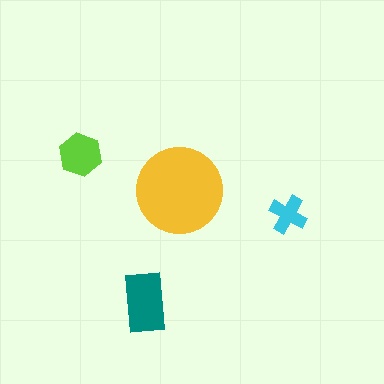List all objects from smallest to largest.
The cyan cross, the lime hexagon, the teal rectangle, the yellow circle.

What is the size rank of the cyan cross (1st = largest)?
4th.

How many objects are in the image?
There are 4 objects in the image.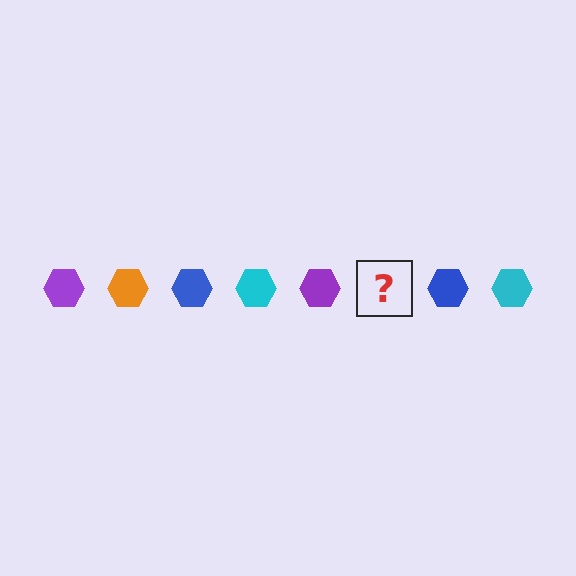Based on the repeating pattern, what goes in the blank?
The blank should be an orange hexagon.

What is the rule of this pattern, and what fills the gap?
The rule is that the pattern cycles through purple, orange, blue, cyan hexagons. The gap should be filled with an orange hexagon.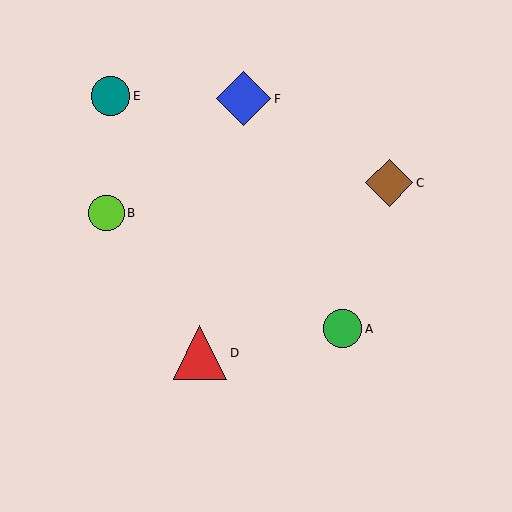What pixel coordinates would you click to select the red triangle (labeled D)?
Click at (200, 353) to select the red triangle D.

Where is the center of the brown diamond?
The center of the brown diamond is at (389, 183).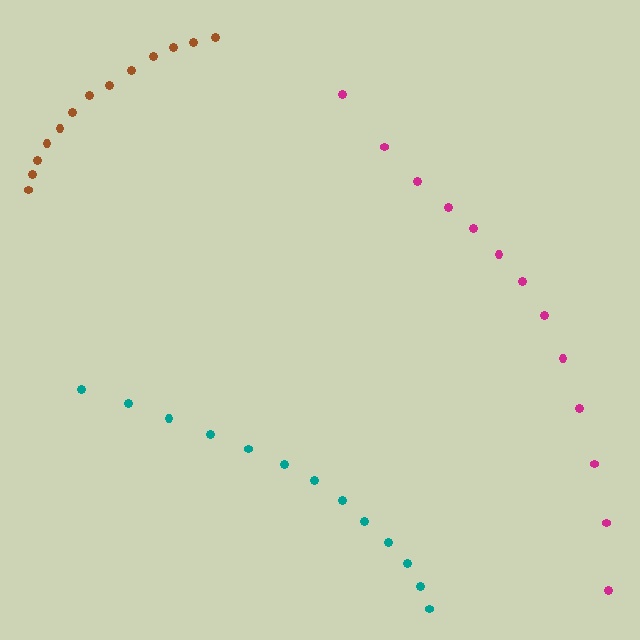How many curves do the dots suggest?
There are 3 distinct paths.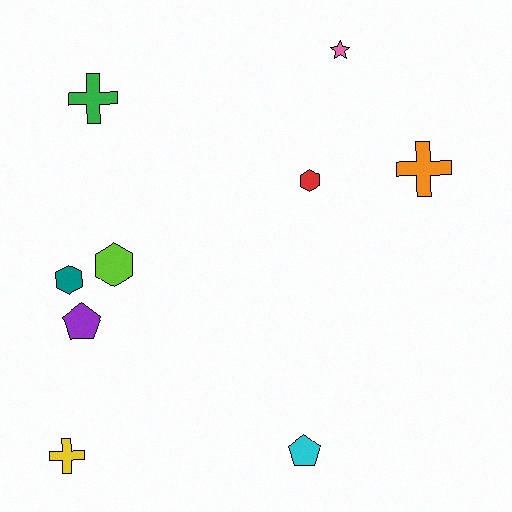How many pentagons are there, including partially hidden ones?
There are 2 pentagons.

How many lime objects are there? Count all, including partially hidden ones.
There is 1 lime object.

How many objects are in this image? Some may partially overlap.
There are 9 objects.